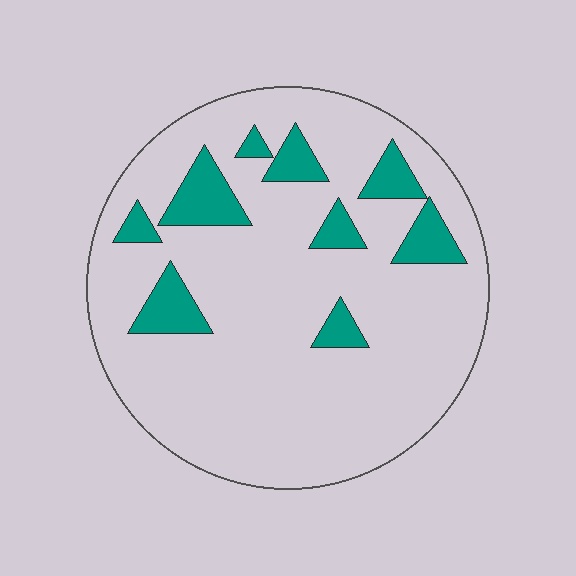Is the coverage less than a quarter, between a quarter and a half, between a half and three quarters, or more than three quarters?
Less than a quarter.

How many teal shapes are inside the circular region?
9.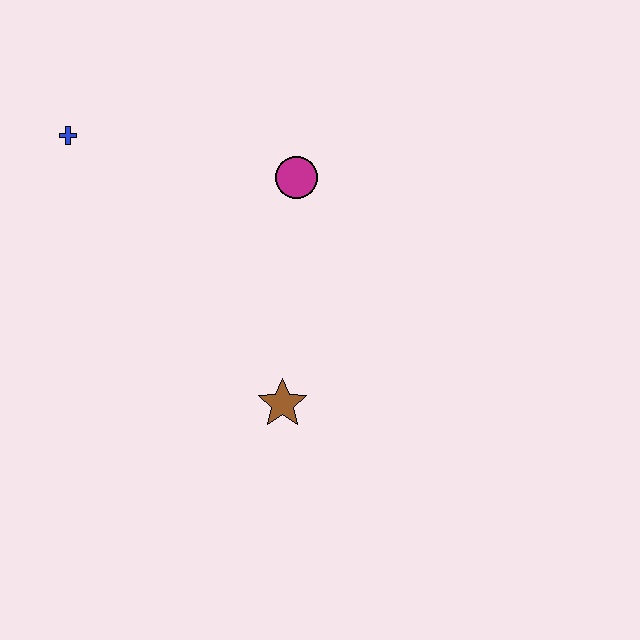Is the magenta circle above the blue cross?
No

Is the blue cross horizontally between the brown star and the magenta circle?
No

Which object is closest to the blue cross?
The magenta circle is closest to the blue cross.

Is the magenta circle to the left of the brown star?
No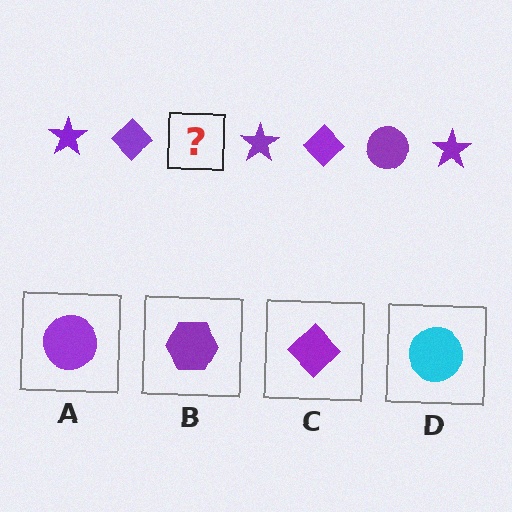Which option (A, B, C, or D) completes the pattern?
A.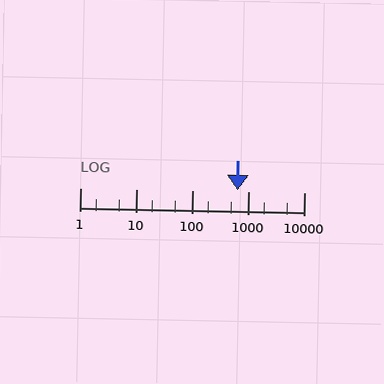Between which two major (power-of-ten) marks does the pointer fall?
The pointer is between 100 and 1000.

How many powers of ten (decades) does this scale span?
The scale spans 4 decades, from 1 to 10000.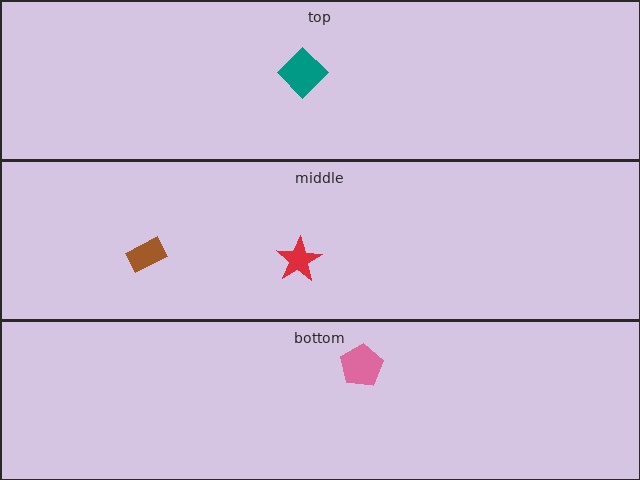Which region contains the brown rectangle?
The middle region.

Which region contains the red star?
The middle region.